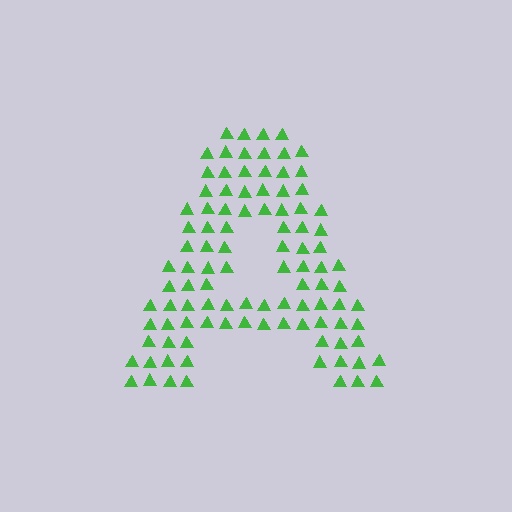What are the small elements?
The small elements are triangles.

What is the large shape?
The large shape is the letter A.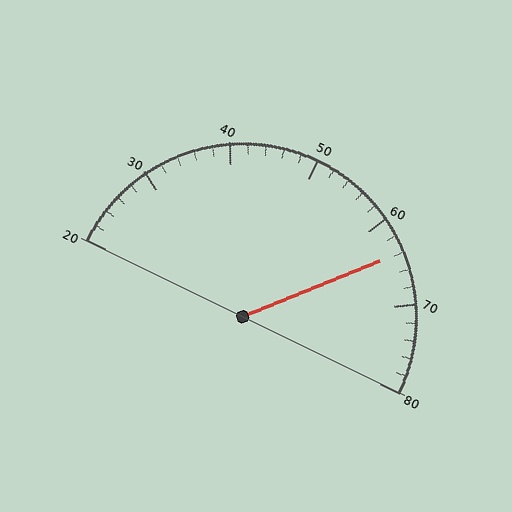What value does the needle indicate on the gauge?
The needle indicates approximately 64.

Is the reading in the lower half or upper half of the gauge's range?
The reading is in the upper half of the range (20 to 80).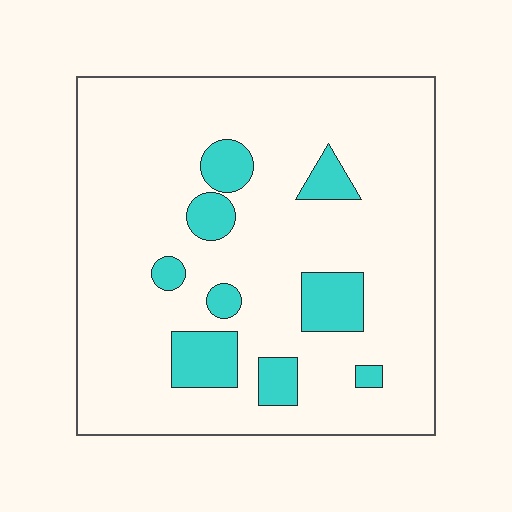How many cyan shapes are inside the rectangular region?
9.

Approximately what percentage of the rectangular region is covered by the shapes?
Approximately 15%.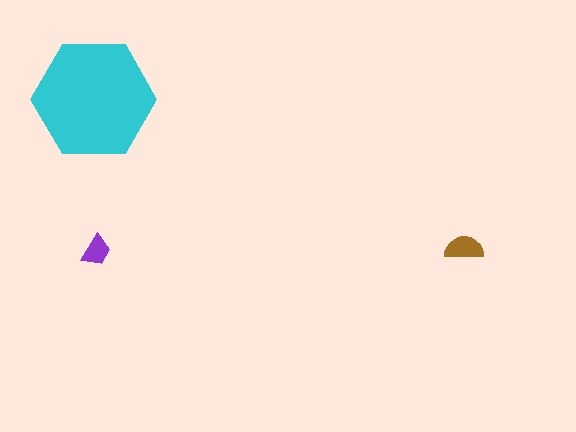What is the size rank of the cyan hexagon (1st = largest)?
1st.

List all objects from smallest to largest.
The purple trapezoid, the brown semicircle, the cyan hexagon.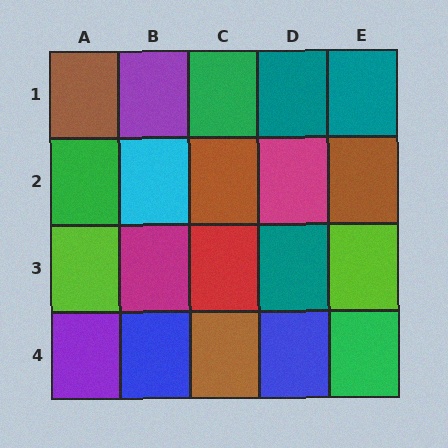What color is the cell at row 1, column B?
Purple.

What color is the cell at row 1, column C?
Green.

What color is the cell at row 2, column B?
Cyan.